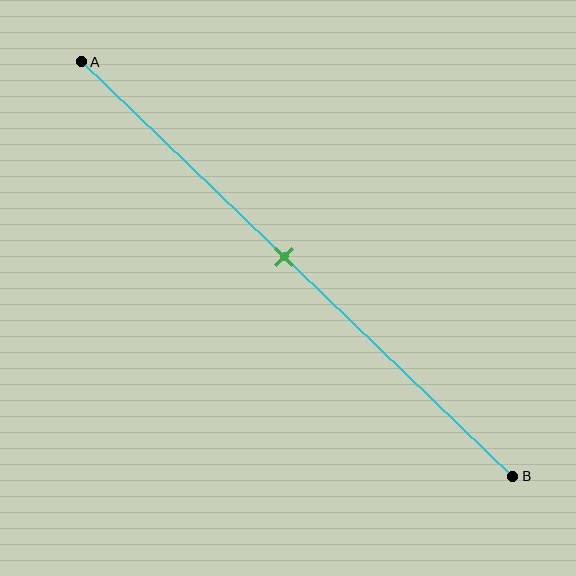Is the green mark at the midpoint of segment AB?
Yes, the mark is approximately at the midpoint.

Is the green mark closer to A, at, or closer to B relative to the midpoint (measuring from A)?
The green mark is approximately at the midpoint of segment AB.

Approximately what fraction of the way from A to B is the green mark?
The green mark is approximately 45% of the way from A to B.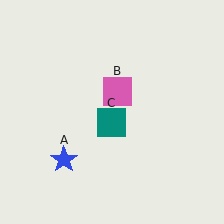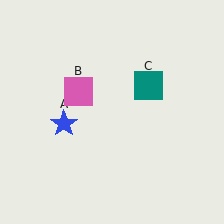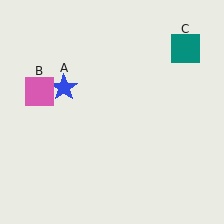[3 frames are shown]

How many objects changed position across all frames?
3 objects changed position: blue star (object A), pink square (object B), teal square (object C).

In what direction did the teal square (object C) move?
The teal square (object C) moved up and to the right.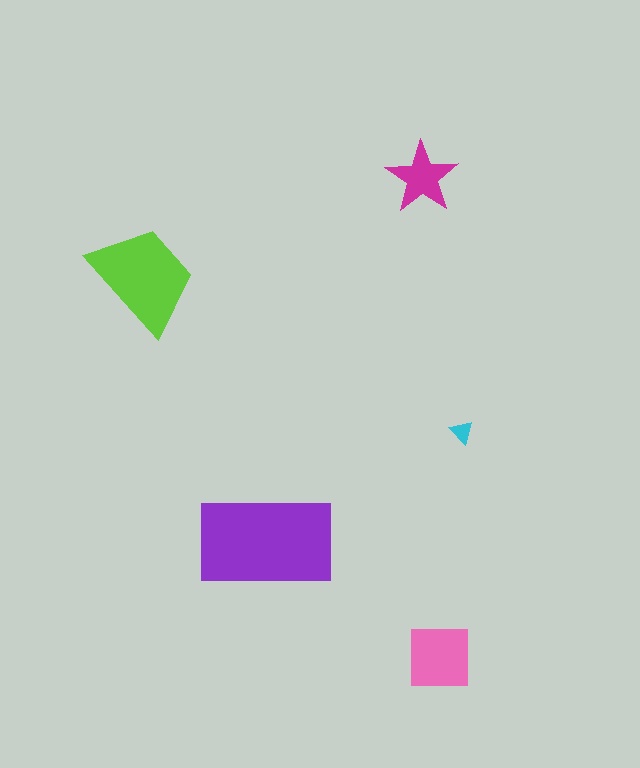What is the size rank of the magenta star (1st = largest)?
4th.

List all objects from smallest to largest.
The cyan triangle, the magenta star, the pink square, the lime trapezoid, the purple rectangle.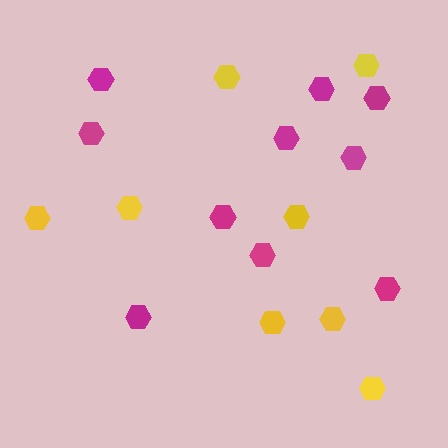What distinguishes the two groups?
There are 2 groups: one group of magenta hexagons (10) and one group of yellow hexagons (8).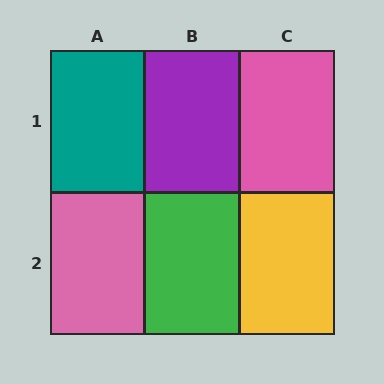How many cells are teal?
1 cell is teal.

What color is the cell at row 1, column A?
Teal.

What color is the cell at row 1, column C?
Pink.